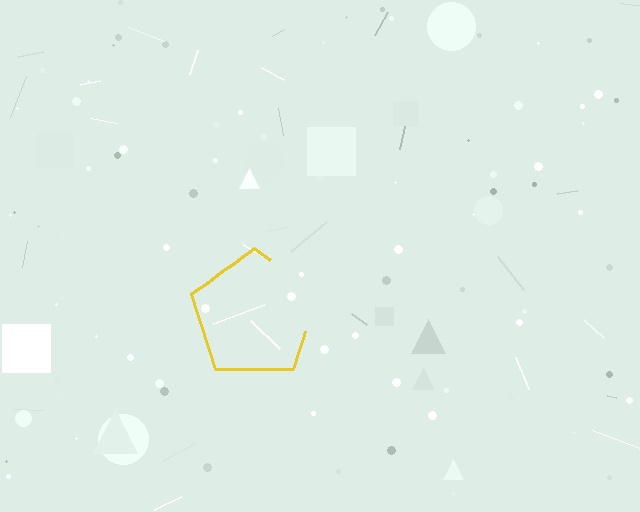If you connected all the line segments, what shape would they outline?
They would outline a pentagon.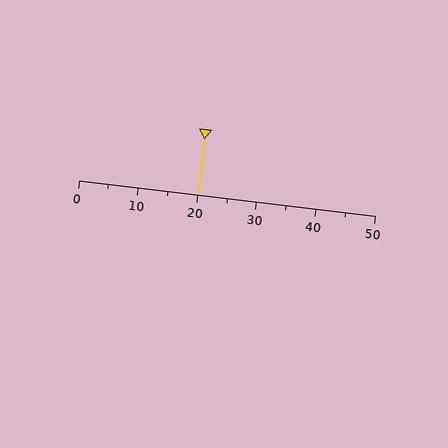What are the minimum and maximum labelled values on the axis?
The axis runs from 0 to 50.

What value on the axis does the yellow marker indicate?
The marker indicates approximately 20.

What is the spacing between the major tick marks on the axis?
The major ticks are spaced 10 apart.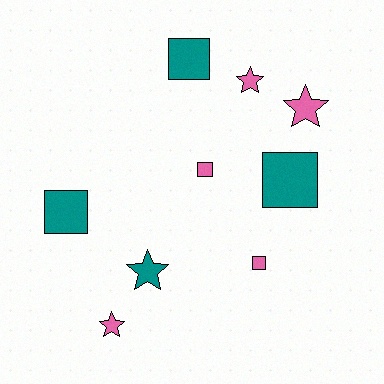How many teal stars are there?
There is 1 teal star.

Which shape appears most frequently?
Square, with 5 objects.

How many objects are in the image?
There are 9 objects.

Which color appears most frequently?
Pink, with 5 objects.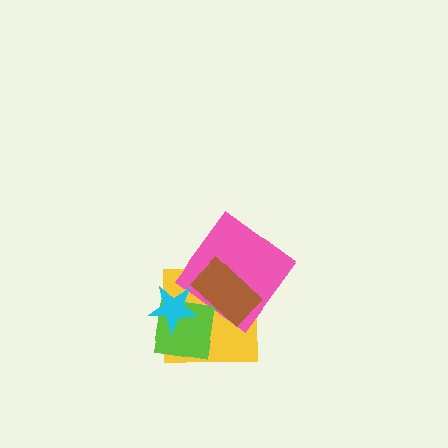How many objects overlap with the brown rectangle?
3 objects overlap with the brown rectangle.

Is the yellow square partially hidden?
Yes, it is partially covered by another shape.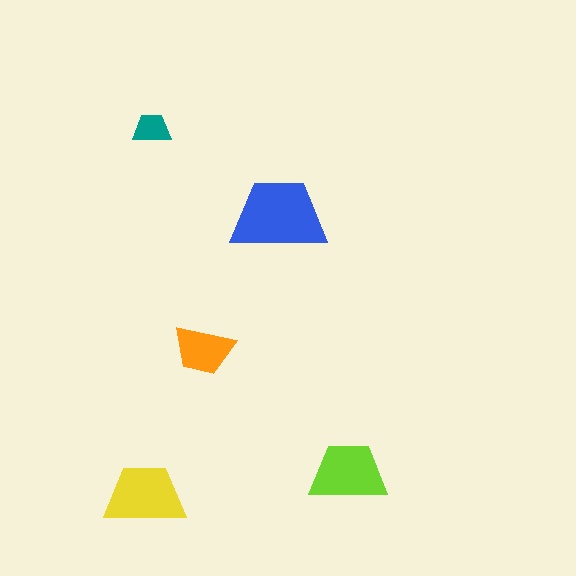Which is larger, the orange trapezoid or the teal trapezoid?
The orange one.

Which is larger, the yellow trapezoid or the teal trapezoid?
The yellow one.